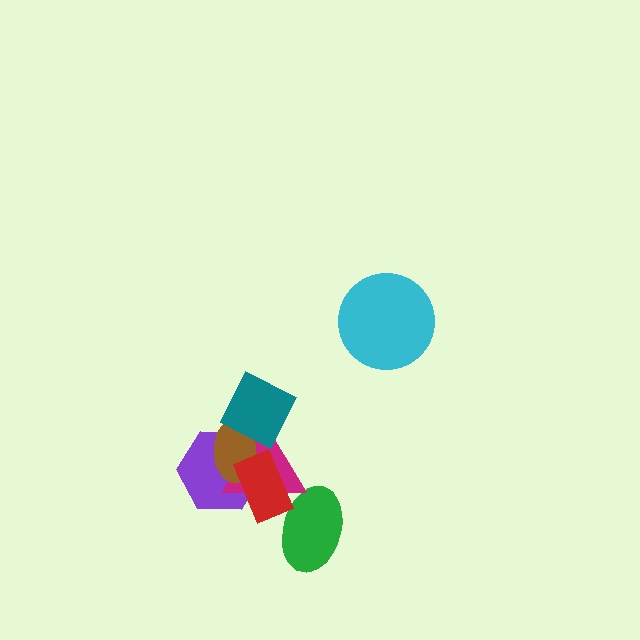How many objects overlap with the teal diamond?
3 objects overlap with the teal diamond.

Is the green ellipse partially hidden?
Yes, it is partially covered by another shape.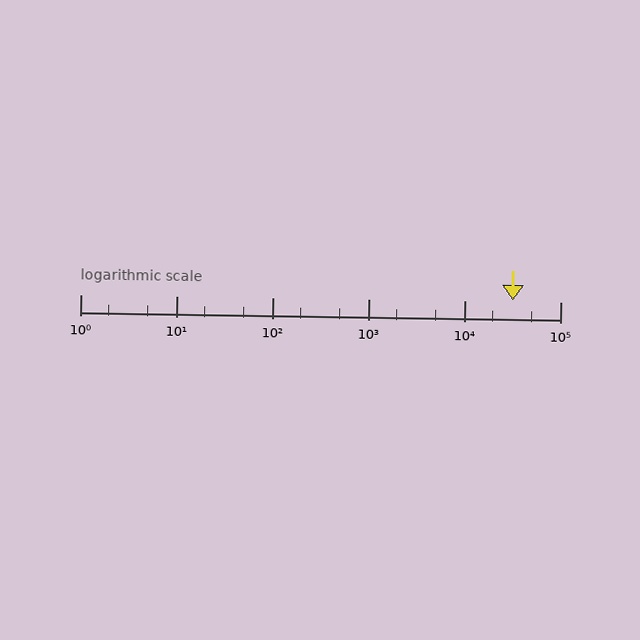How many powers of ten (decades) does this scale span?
The scale spans 5 decades, from 1 to 100000.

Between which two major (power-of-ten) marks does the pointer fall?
The pointer is between 10000 and 100000.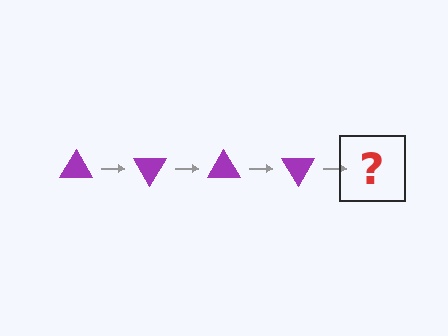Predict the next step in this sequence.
The next step is a purple triangle rotated 240 degrees.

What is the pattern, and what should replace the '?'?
The pattern is that the triangle rotates 60 degrees each step. The '?' should be a purple triangle rotated 240 degrees.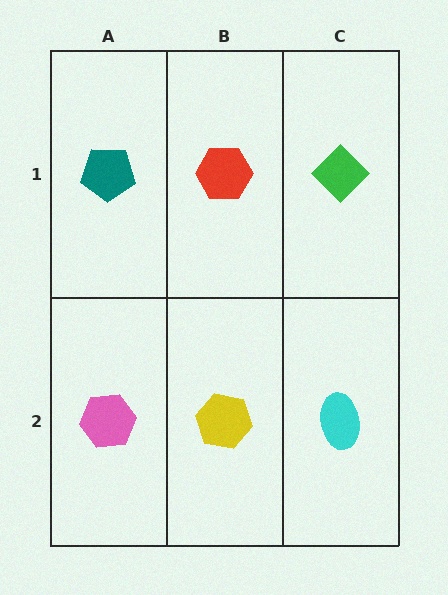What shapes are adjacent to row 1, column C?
A cyan ellipse (row 2, column C), a red hexagon (row 1, column B).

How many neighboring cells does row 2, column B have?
3.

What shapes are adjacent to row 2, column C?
A green diamond (row 1, column C), a yellow hexagon (row 2, column B).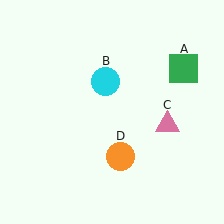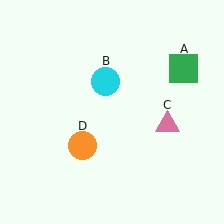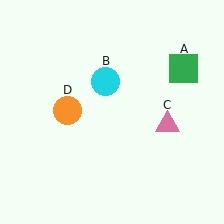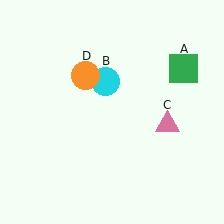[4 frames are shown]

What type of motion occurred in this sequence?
The orange circle (object D) rotated clockwise around the center of the scene.